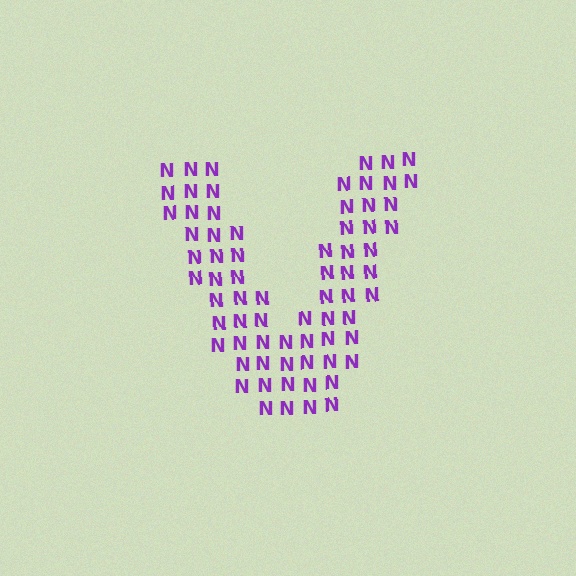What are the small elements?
The small elements are letter N's.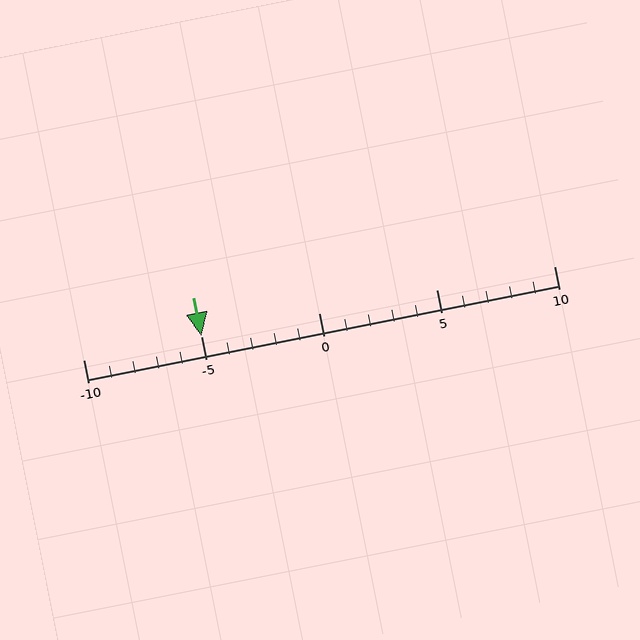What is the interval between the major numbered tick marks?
The major tick marks are spaced 5 units apart.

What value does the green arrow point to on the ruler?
The green arrow points to approximately -5.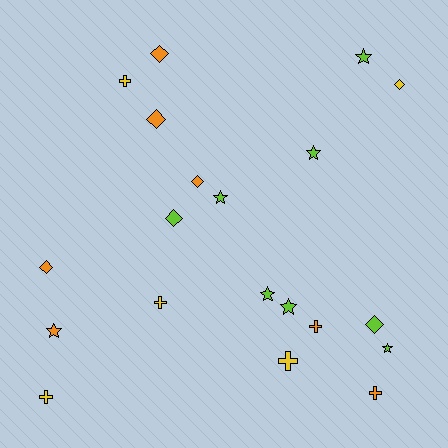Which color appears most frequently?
Lime, with 8 objects.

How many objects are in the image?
There are 20 objects.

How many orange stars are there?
There is 1 orange star.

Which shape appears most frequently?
Diamond, with 7 objects.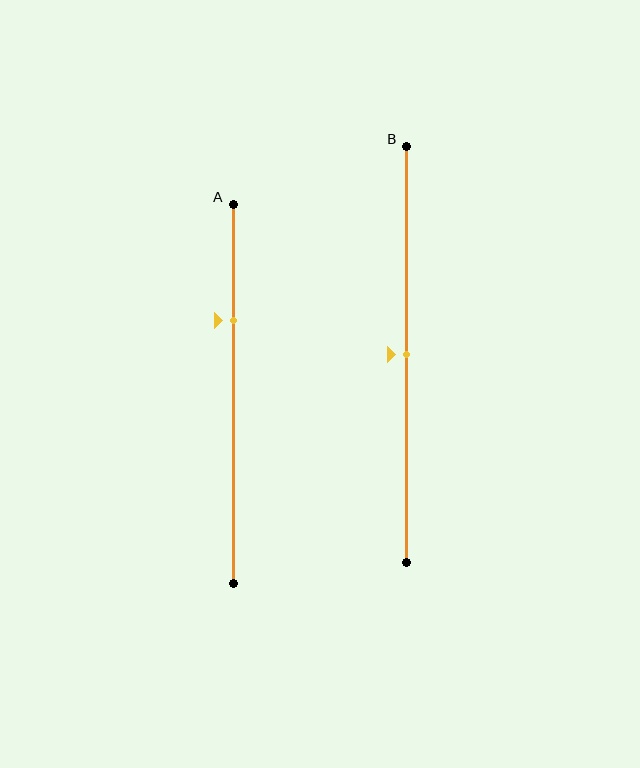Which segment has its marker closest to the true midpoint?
Segment B has its marker closest to the true midpoint.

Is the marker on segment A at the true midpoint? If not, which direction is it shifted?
No, the marker on segment A is shifted upward by about 19% of the segment length.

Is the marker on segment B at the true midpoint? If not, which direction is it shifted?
Yes, the marker on segment B is at the true midpoint.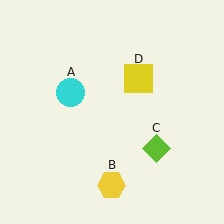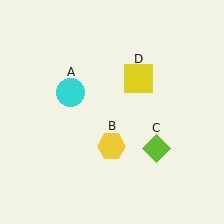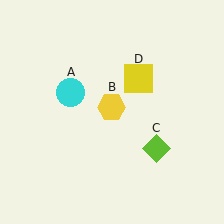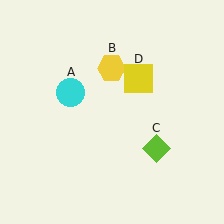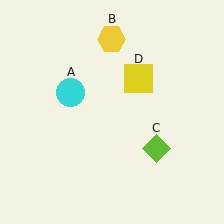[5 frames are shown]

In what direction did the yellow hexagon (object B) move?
The yellow hexagon (object B) moved up.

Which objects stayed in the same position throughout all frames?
Cyan circle (object A) and lime diamond (object C) and yellow square (object D) remained stationary.